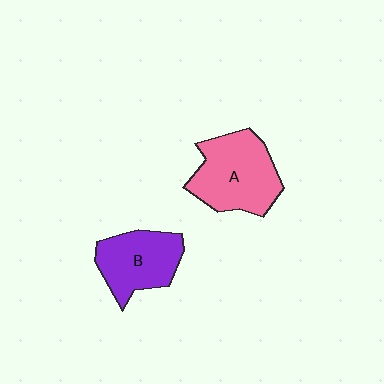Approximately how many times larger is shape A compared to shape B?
Approximately 1.3 times.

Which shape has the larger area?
Shape A (pink).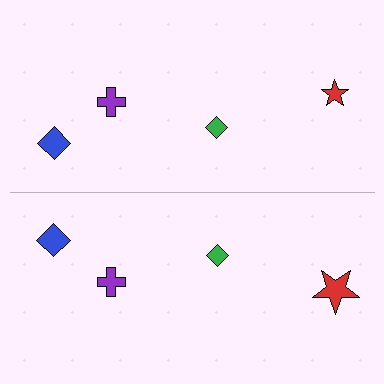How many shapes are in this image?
There are 8 shapes in this image.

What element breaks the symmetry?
The red star on the bottom side has a different size than its mirror counterpart.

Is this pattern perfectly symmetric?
No, the pattern is not perfectly symmetric. The red star on the bottom side has a different size than its mirror counterpart.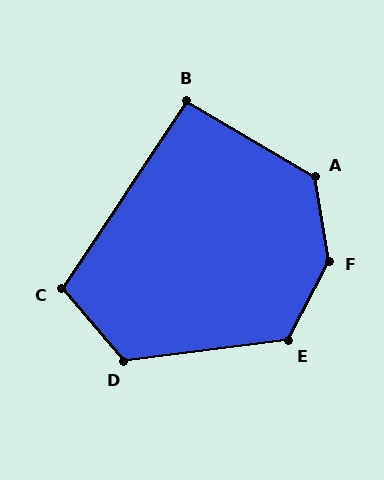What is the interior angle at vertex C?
Approximately 106 degrees (obtuse).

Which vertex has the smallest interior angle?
B, at approximately 94 degrees.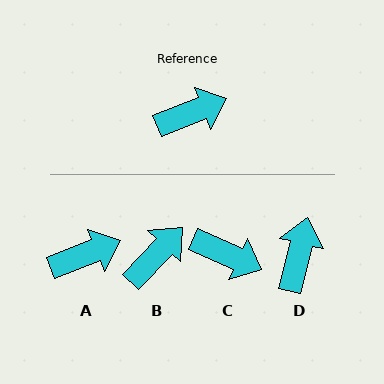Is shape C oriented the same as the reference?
No, it is off by about 46 degrees.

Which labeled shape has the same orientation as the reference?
A.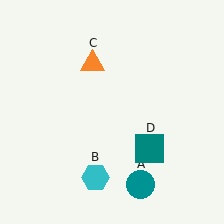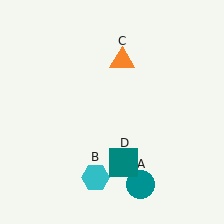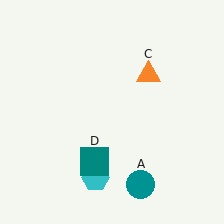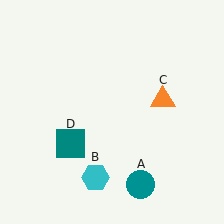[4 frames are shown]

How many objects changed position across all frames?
2 objects changed position: orange triangle (object C), teal square (object D).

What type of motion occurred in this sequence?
The orange triangle (object C), teal square (object D) rotated clockwise around the center of the scene.